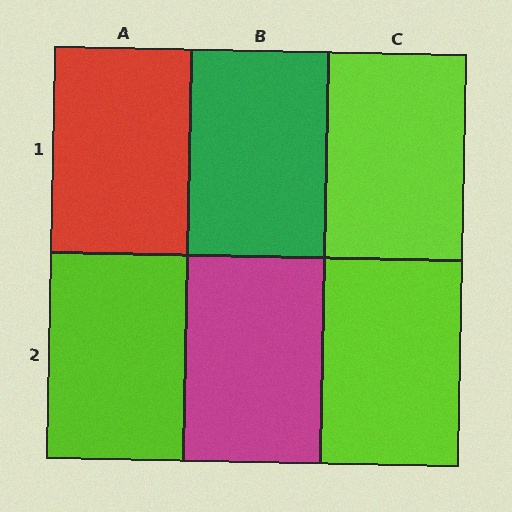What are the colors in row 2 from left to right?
Lime, magenta, lime.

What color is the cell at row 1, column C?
Lime.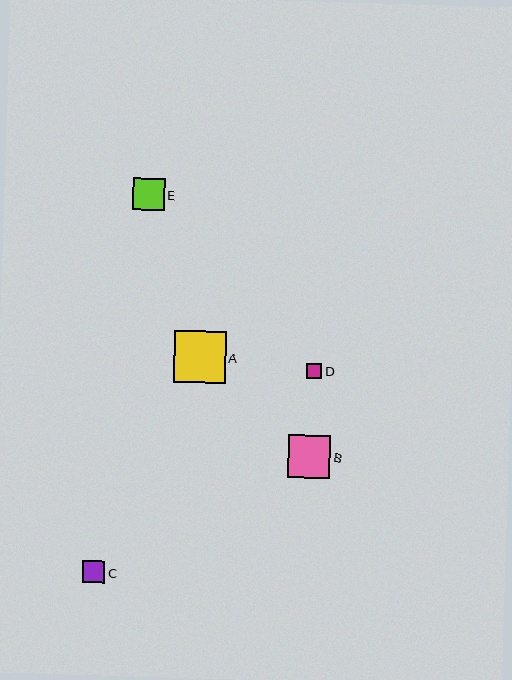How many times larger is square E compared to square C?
Square E is approximately 1.5 times the size of square C.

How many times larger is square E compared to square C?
Square E is approximately 1.5 times the size of square C.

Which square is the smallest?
Square D is the smallest with a size of approximately 15 pixels.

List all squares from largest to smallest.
From largest to smallest: A, B, E, C, D.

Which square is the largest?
Square A is the largest with a size of approximately 52 pixels.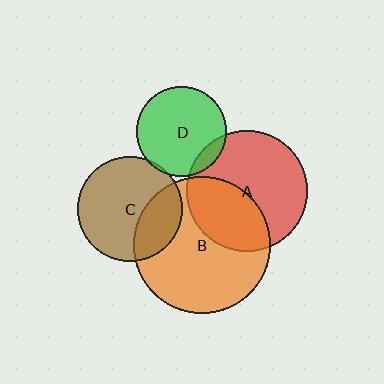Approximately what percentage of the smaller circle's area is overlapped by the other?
Approximately 10%.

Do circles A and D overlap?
Yes.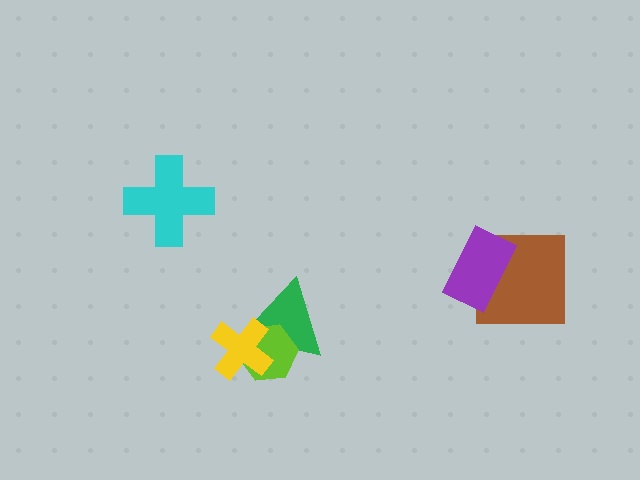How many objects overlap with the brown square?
1 object overlaps with the brown square.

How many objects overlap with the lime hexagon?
2 objects overlap with the lime hexagon.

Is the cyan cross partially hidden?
No, no other shape covers it.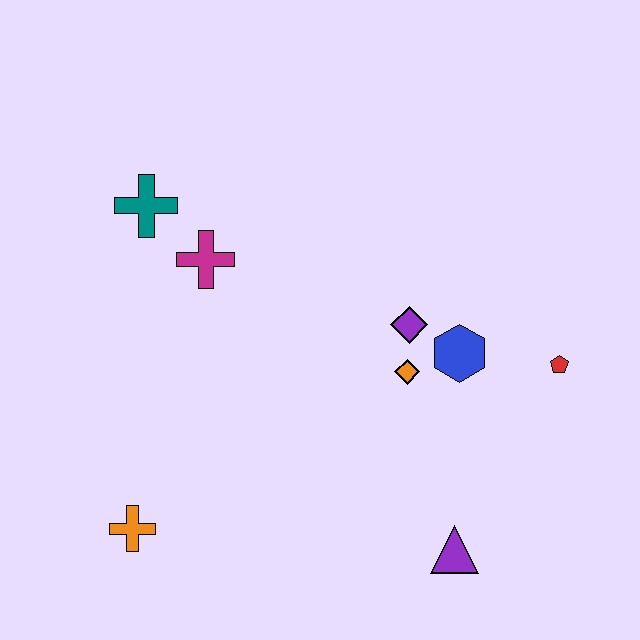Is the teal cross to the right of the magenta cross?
No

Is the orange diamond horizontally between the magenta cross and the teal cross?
No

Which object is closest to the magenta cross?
The teal cross is closest to the magenta cross.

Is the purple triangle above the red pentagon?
No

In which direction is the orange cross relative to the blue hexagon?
The orange cross is to the left of the blue hexagon.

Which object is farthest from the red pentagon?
The orange cross is farthest from the red pentagon.